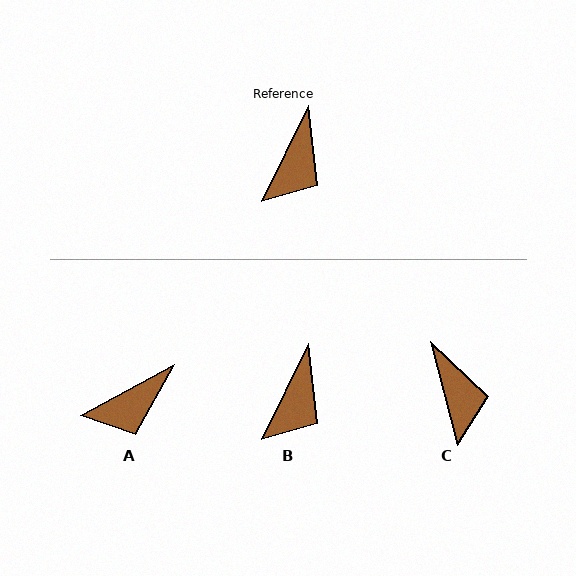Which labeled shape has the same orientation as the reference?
B.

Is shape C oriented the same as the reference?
No, it is off by about 41 degrees.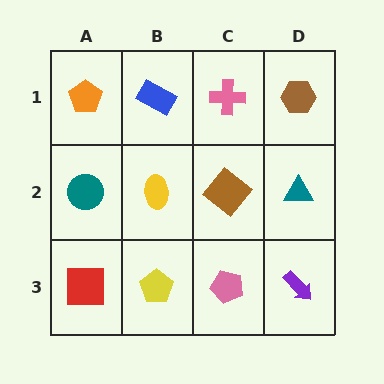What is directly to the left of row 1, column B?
An orange pentagon.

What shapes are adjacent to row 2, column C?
A pink cross (row 1, column C), a pink pentagon (row 3, column C), a yellow ellipse (row 2, column B), a teal triangle (row 2, column D).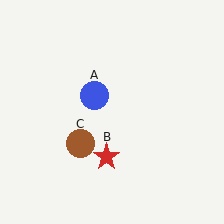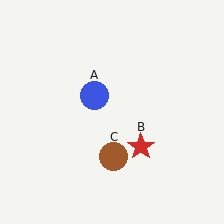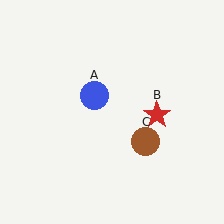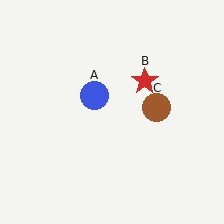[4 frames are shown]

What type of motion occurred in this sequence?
The red star (object B), brown circle (object C) rotated counterclockwise around the center of the scene.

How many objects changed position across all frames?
2 objects changed position: red star (object B), brown circle (object C).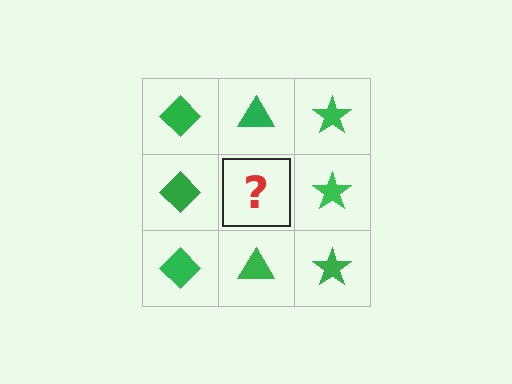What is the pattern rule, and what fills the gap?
The rule is that each column has a consistent shape. The gap should be filled with a green triangle.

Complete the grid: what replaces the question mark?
The question mark should be replaced with a green triangle.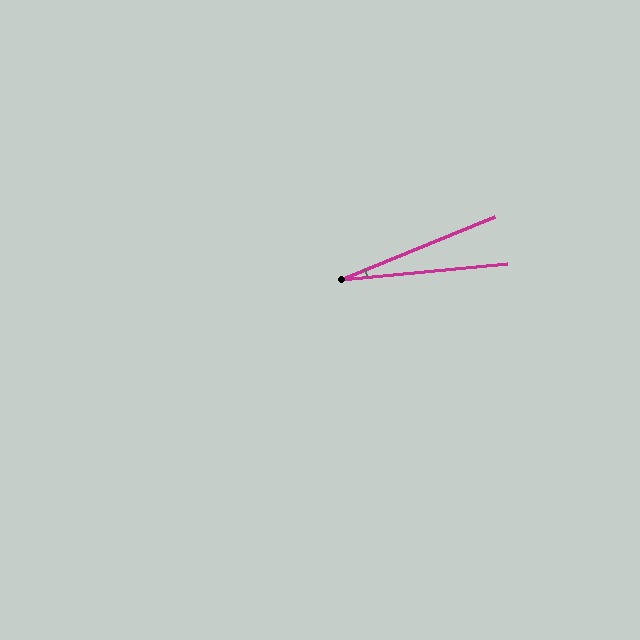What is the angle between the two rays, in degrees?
Approximately 17 degrees.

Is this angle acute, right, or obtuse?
It is acute.